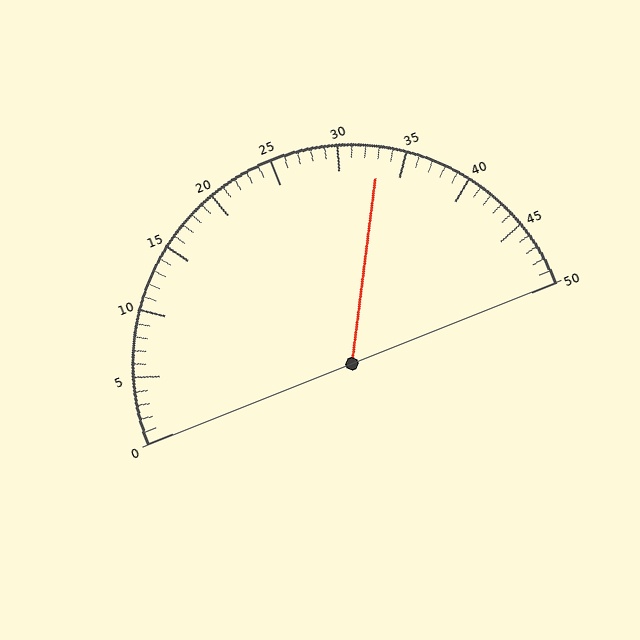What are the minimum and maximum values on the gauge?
The gauge ranges from 0 to 50.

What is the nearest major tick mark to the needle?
The nearest major tick mark is 35.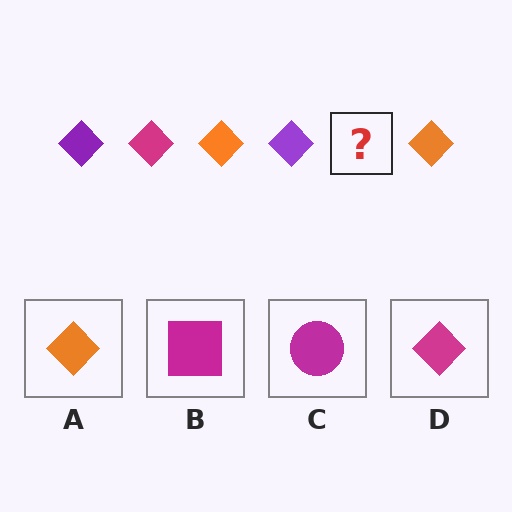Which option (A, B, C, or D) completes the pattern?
D.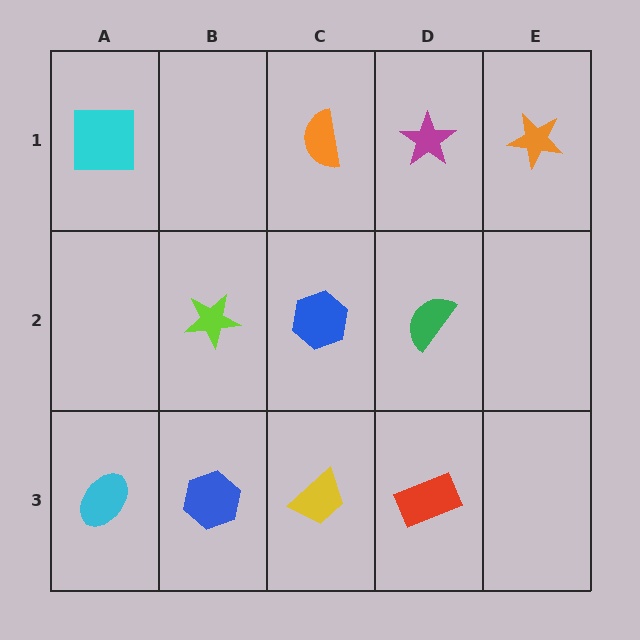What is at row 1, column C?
An orange semicircle.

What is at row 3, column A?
A cyan ellipse.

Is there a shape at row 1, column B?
No, that cell is empty.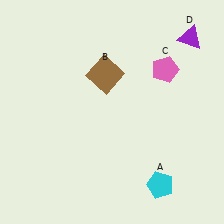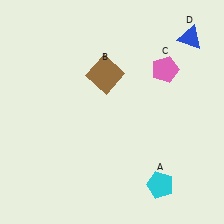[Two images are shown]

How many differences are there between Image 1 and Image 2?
There is 1 difference between the two images.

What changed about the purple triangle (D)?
In Image 1, D is purple. In Image 2, it changed to blue.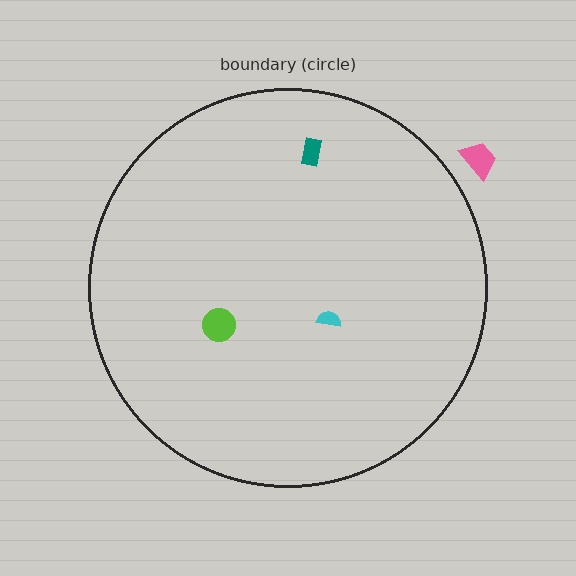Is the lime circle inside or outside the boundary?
Inside.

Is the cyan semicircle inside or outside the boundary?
Inside.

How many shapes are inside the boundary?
3 inside, 1 outside.